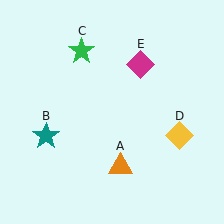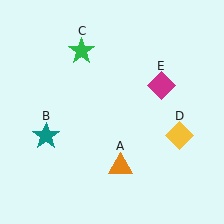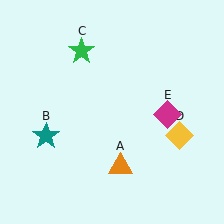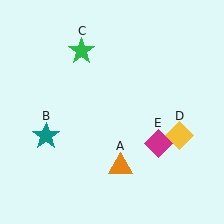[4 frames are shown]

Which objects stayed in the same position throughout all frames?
Orange triangle (object A) and teal star (object B) and green star (object C) and yellow diamond (object D) remained stationary.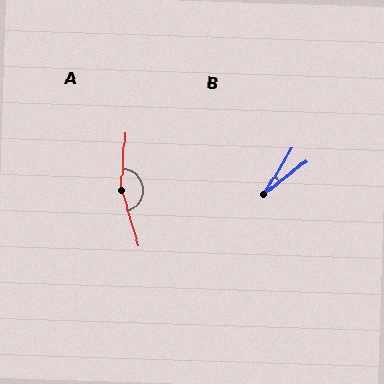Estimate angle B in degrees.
Approximately 20 degrees.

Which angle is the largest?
A, at approximately 160 degrees.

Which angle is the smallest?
B, at approximately 20 degrees.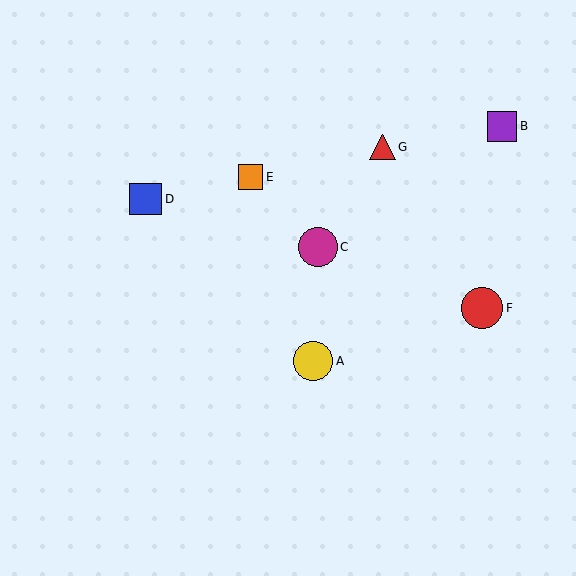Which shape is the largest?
The red circle (labeled F) is the largest.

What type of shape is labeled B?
Shape B is a purple square.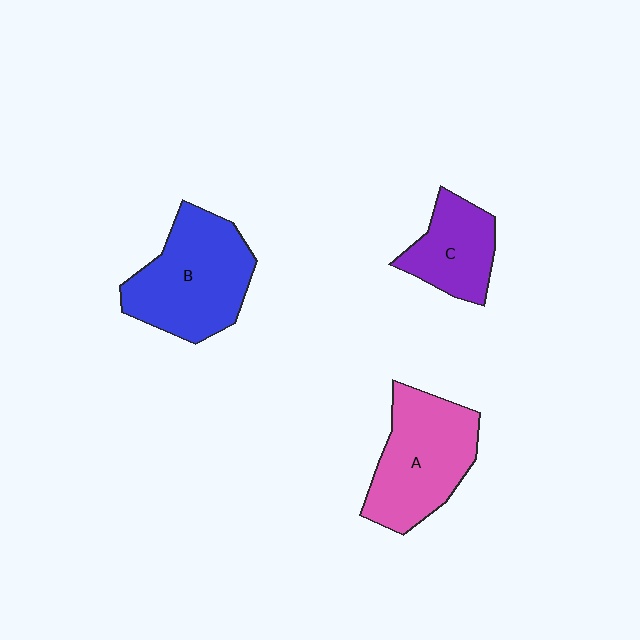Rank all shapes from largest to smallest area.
From largest to smallest: B (blue), A (pink), C (purple).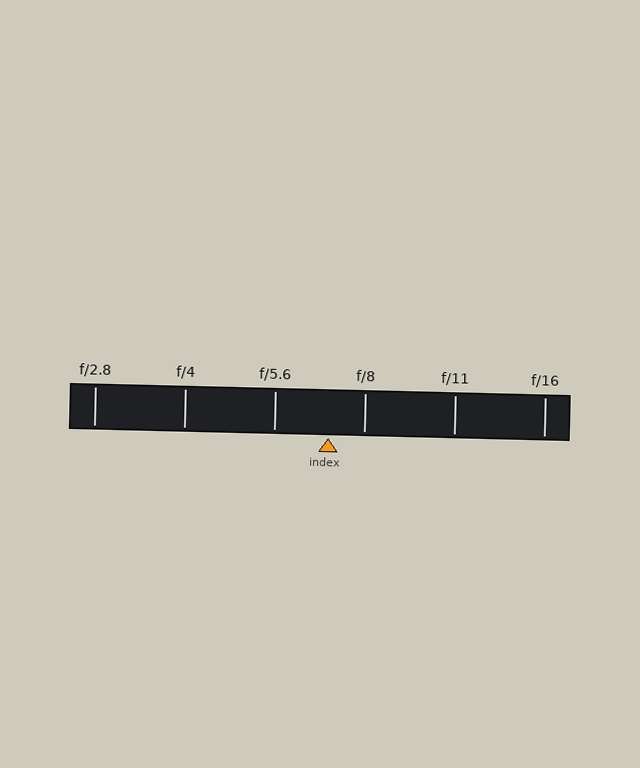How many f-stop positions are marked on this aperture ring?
There are 6 f-stop positions marked.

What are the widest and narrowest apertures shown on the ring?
The widest aperture shown is f/2.8 and the narrowest is f/16.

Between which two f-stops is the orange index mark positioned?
The index mark is between f/5.6 and f/8.